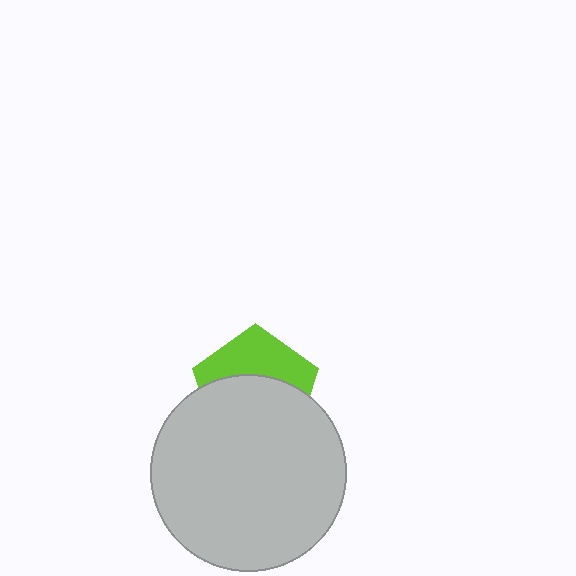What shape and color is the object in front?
The object in front is a light gray circle.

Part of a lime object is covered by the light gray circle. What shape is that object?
It is a pentagon.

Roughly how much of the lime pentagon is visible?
A small part of it is visible (roughly 41%).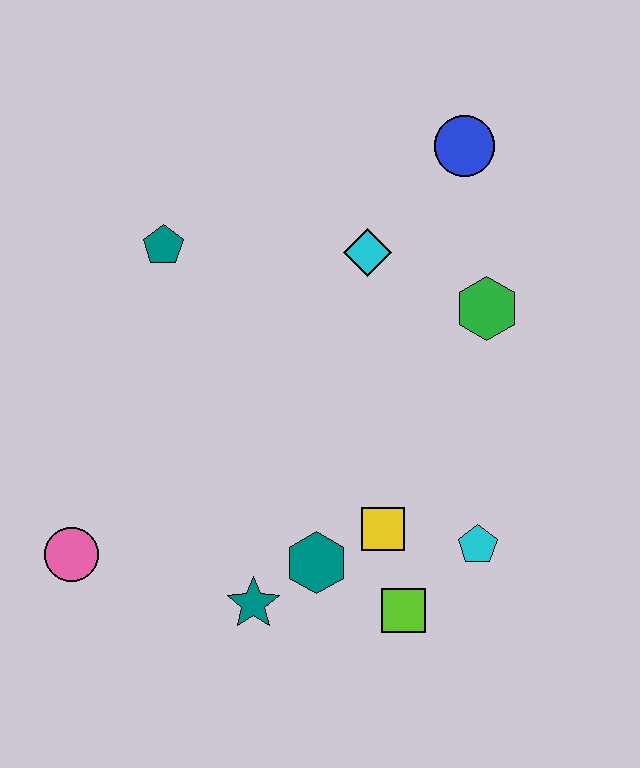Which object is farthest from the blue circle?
The pink circle is farthest from the blue circle.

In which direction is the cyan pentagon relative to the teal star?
The cyan pentagon is to the right of the teal star.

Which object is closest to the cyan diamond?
The green hexagon is closest to the cyan diamond.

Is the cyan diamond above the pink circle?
Yes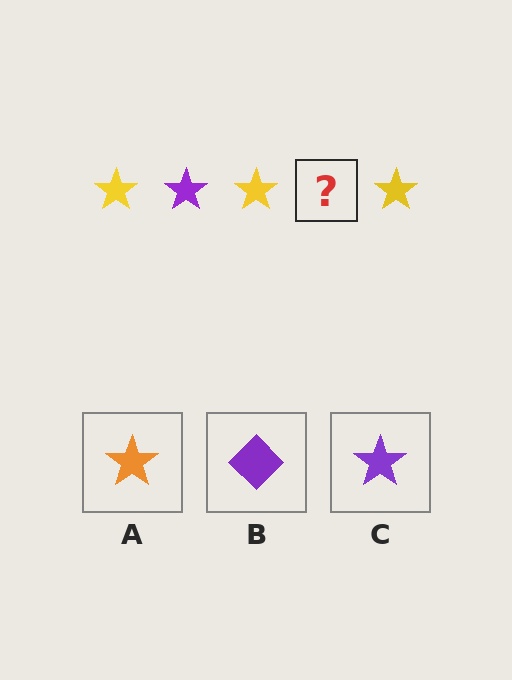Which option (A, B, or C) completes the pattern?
C.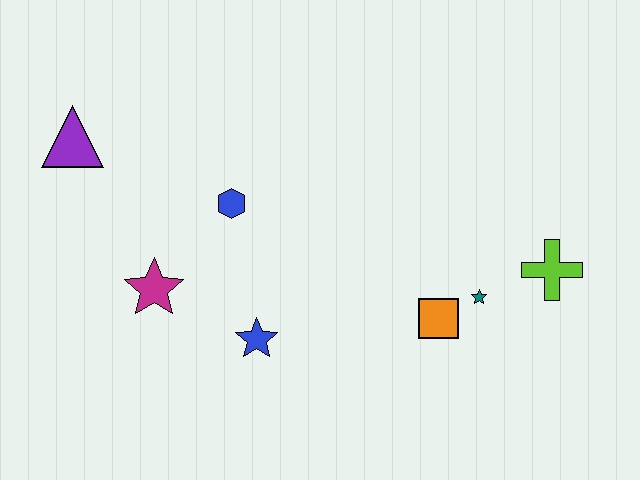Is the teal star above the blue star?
Yes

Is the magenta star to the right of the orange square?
No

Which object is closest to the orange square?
The teal star is closest to the orange square.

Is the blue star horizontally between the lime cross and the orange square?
No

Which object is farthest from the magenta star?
The lime cross is farthest from the magenta star.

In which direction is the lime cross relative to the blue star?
The lime cross is to the right of the blue star.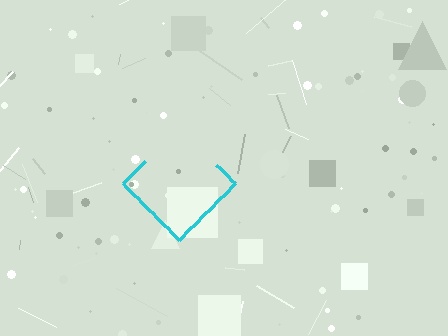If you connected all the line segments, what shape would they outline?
They would outline a diamond.